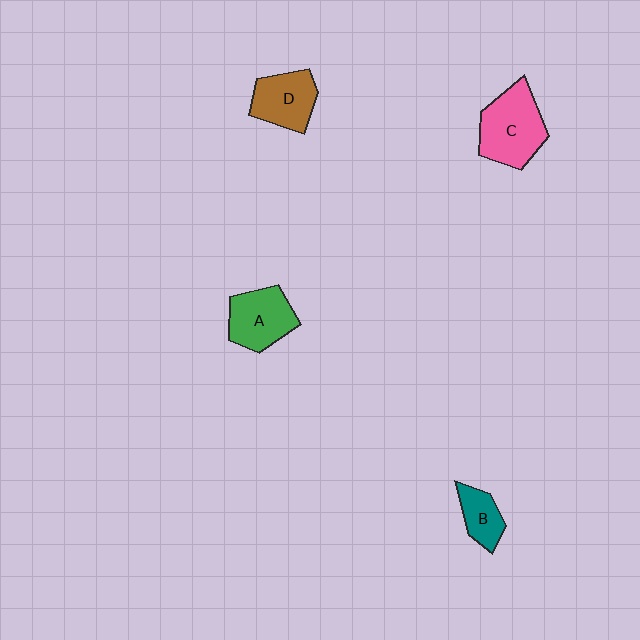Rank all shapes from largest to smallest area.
From largest to smallest: C (pink), A (green), D (brown), B (teal).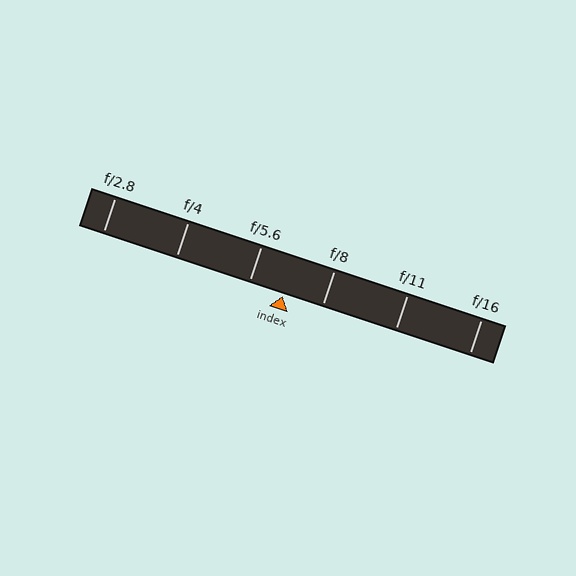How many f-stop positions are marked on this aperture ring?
There are 6 f-stop positions marked.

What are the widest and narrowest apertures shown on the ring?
The widest aperture shown is f/2.8 and the narrowest is f/16.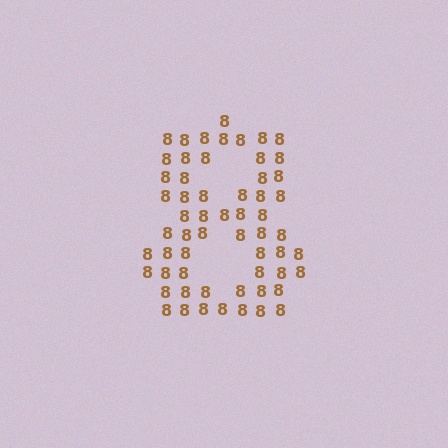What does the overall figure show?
The overall figure shows the digit 8.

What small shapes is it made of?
It is made of small digit 8's.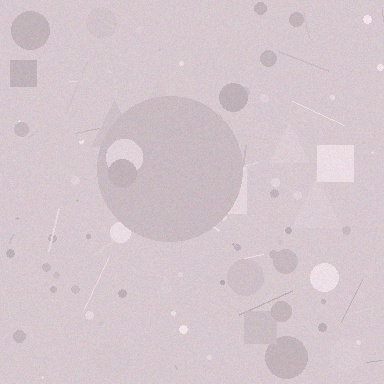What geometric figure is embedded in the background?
A circle is embedded in the background.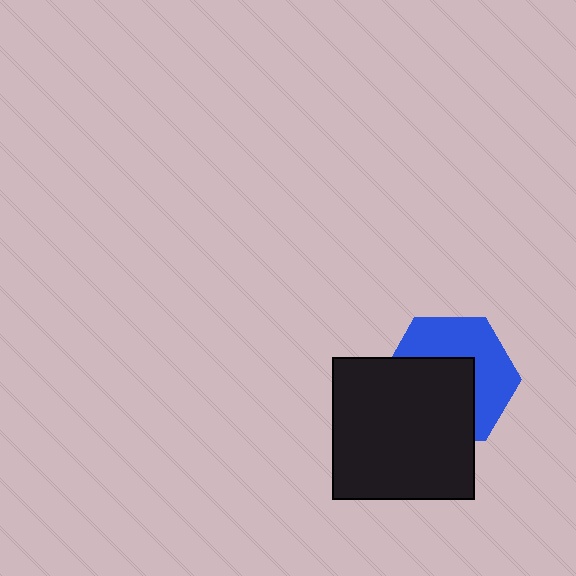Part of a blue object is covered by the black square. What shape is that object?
It is a hexagon.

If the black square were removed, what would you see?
You would see the complete blue hexagon.